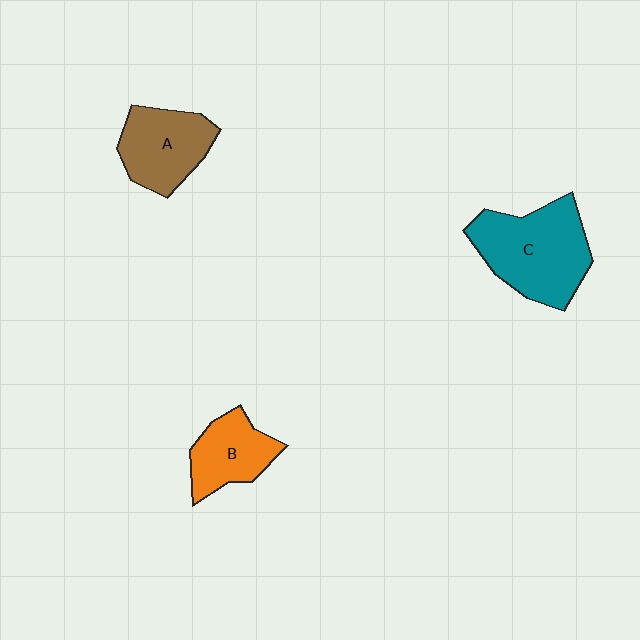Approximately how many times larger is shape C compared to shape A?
Approximately 1.4 times.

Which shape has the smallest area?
Shape B (orange).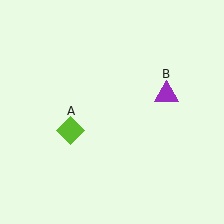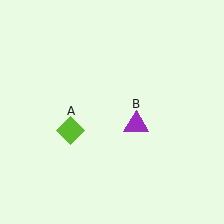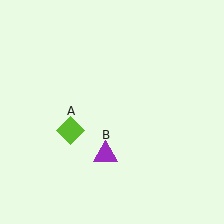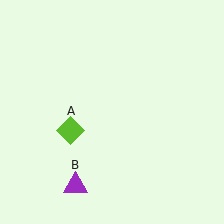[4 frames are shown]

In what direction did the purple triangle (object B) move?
The purple triangle (object B) moved down and to the left.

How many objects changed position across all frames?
1 object changed position: purple triangle (object B).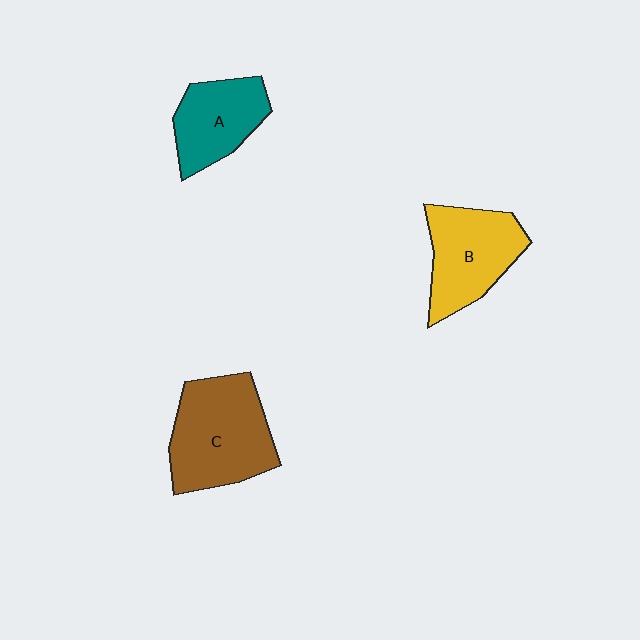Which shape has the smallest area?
Shape A (teal).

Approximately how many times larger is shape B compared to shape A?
Approximately 1.2 times.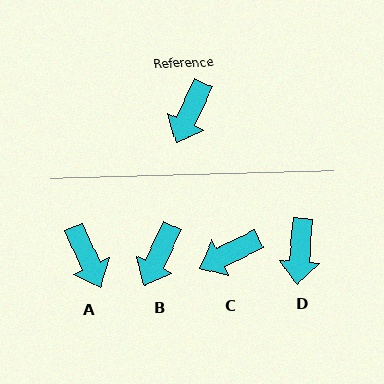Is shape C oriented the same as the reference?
No, it is off by about 39 degrees.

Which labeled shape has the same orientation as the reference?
B.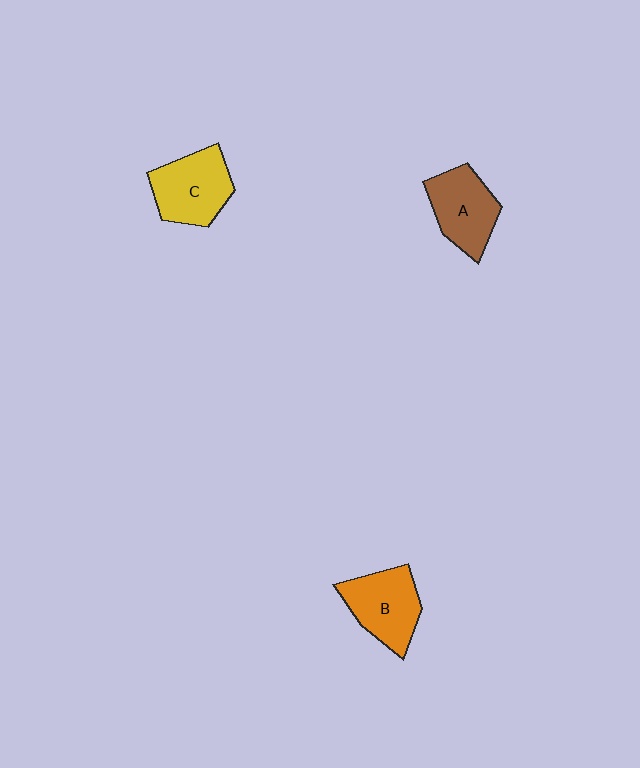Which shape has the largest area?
Shape C (yellow).